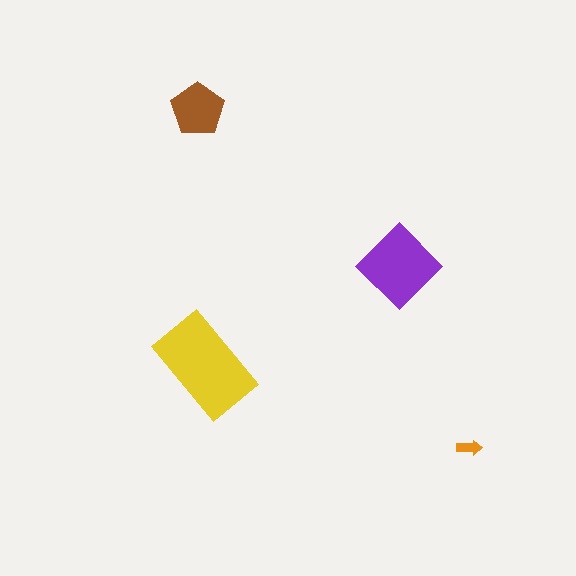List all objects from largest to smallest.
The yellow rectangle, the purple diamond, the brown pentagon, the orange arrow.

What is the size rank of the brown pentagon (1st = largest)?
3rd.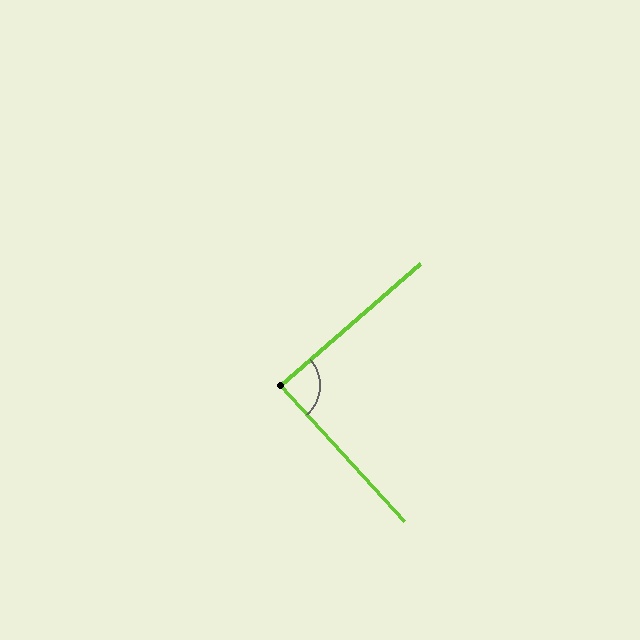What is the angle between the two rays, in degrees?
Approximately 89 degrees.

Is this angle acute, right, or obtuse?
It is approximately a right angle.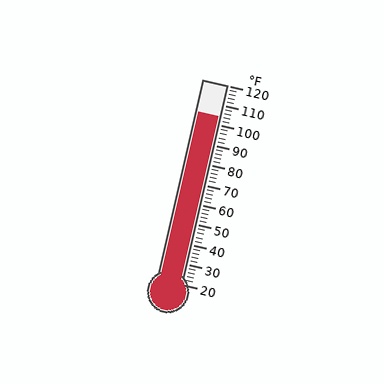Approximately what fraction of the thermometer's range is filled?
The thermometer is filled to approximately 85% of its range.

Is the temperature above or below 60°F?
The temperature is above 60°F.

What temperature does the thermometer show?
The thermometer shows approximately 104°F.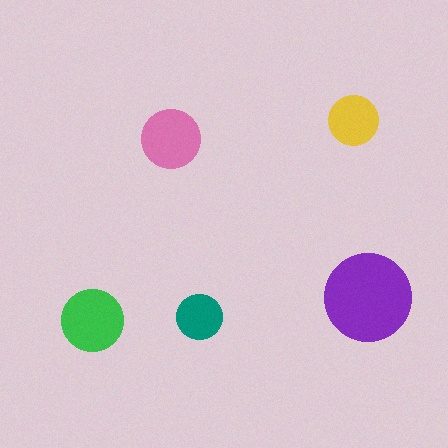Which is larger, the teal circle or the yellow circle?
The yellow one.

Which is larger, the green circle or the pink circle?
The green one.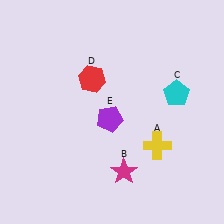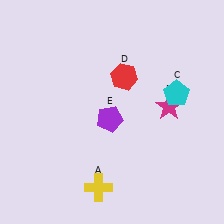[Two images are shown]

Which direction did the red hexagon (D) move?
The red hexagon (D) moved right.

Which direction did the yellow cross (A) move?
The yellow cross (A) moved left.